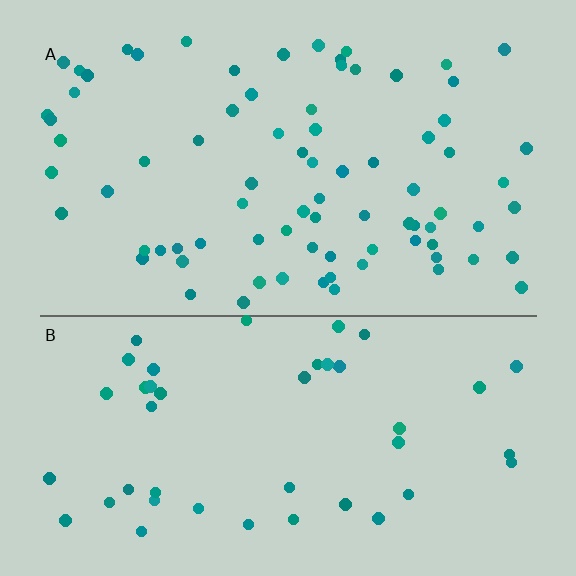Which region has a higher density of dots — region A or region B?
A (the top).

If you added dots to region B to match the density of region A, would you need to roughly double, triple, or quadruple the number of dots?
Approximately double.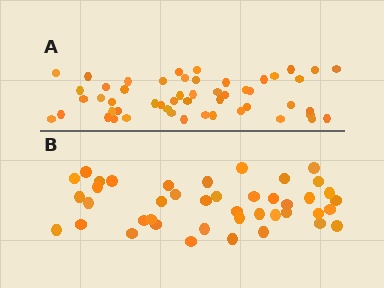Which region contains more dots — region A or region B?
Region A (the top region) has more dots.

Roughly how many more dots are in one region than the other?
Region A has roughly 10 or so more dots than region B.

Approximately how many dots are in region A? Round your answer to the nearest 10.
About 50 dots. (The exact count is 52, which rounds to 50.)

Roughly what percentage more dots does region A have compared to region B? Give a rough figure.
About 25% more.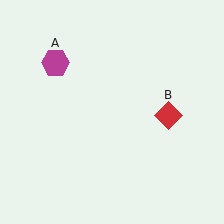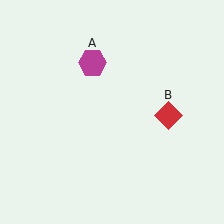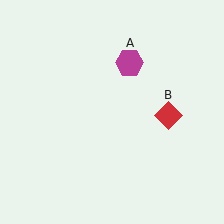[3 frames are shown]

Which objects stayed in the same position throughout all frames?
Red diamond (object B) remained stationary.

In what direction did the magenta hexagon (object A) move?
The magenta hexagon (object A) moved right.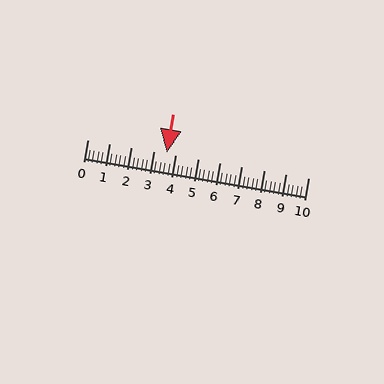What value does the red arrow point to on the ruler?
The red arrow points to approximately 3.6.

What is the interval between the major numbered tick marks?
The major tick marks are spaced 1 units apart.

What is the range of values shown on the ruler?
The ruler shows values from 0 to 10.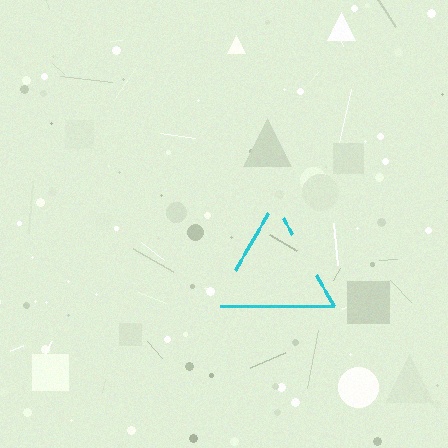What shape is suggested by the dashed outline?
The dashed outline suggests a triangle.